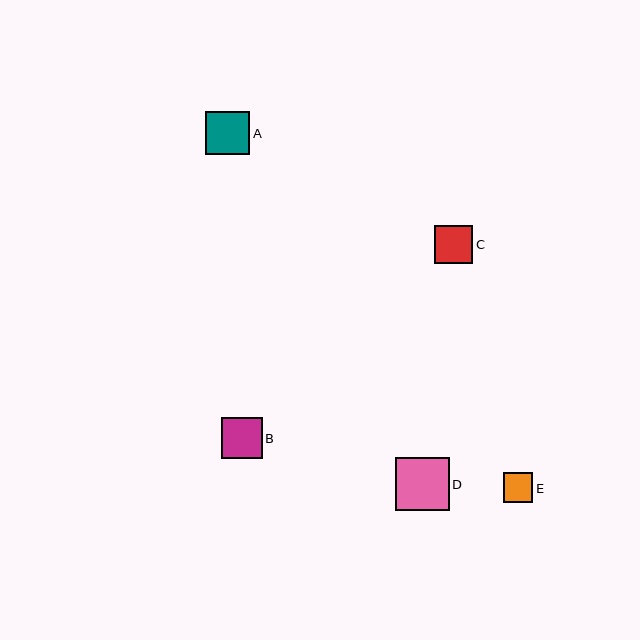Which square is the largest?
Square D is the largest with a size of approximately 53 pixels.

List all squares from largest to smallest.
From largest to smallest: D, A, B, C, E.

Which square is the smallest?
Square E is the smallest with a size of approximately 29 pixels.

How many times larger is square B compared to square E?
Square B is approximately 1.4 times the size of square E.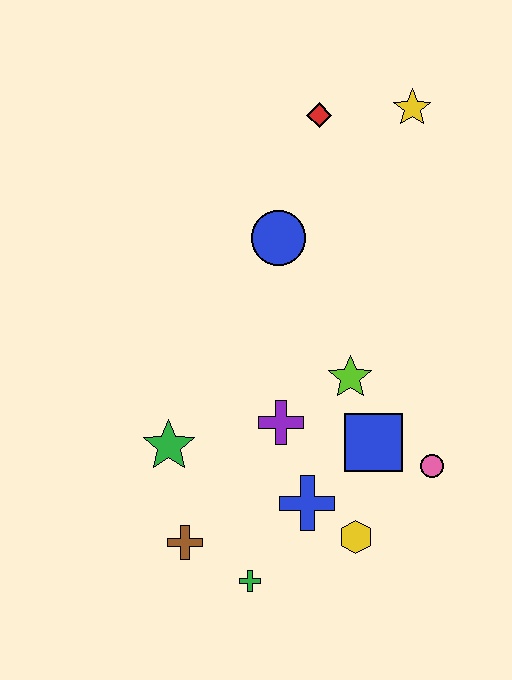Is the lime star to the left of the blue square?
Yes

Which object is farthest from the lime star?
The yellow star is farthest from the lime star.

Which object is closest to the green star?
The brown cross is closest to the green star.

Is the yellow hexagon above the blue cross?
No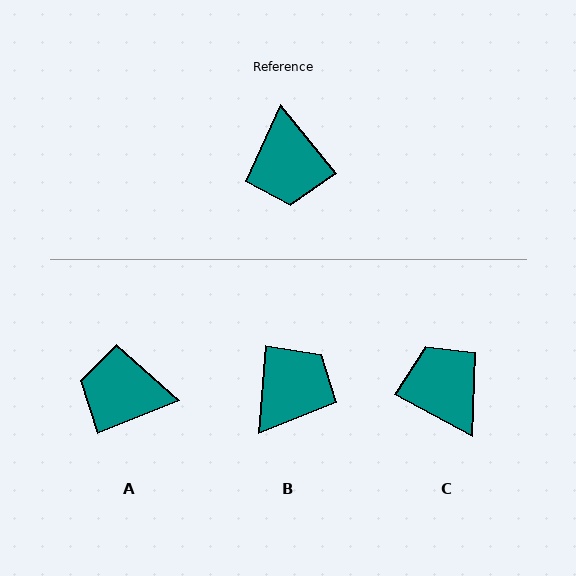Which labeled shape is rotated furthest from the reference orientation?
C, about 158 degrees away.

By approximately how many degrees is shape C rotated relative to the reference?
Approximately 158 degrees clockwise.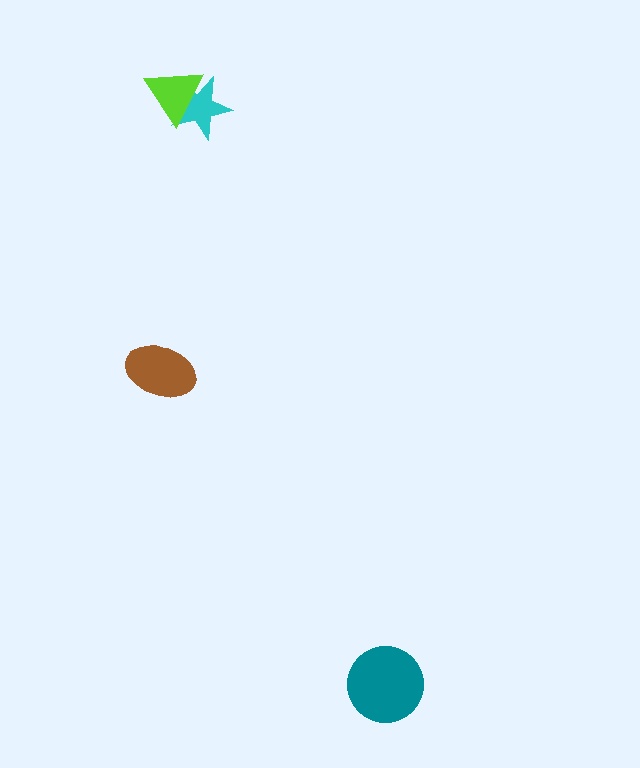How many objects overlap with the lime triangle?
1 object overlaps with the lime triangle.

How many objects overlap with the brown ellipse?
0 objects overlap with the brown ellipse.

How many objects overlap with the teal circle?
0 objects overlap with the teal circle.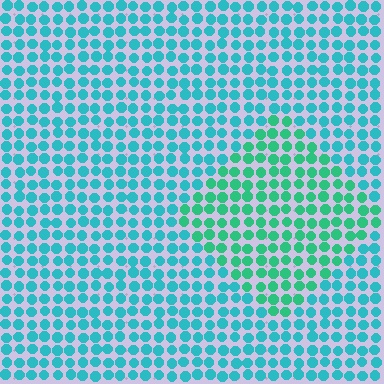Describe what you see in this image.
The image is filled with small cyan elements in a uniform arrangement. A diamond-shaped region is visible where the elements are tinted to a slightly different hue, forming a subtle color boundary.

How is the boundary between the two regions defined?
The boundary is defined purely by a slight shift in hue (about 30 degrees). Spacing, size, and orientation are identical on both sides.